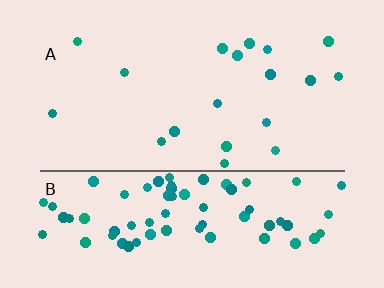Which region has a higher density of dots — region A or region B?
B (the bottom).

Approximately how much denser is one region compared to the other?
Approximately 4.5× — region B over region A.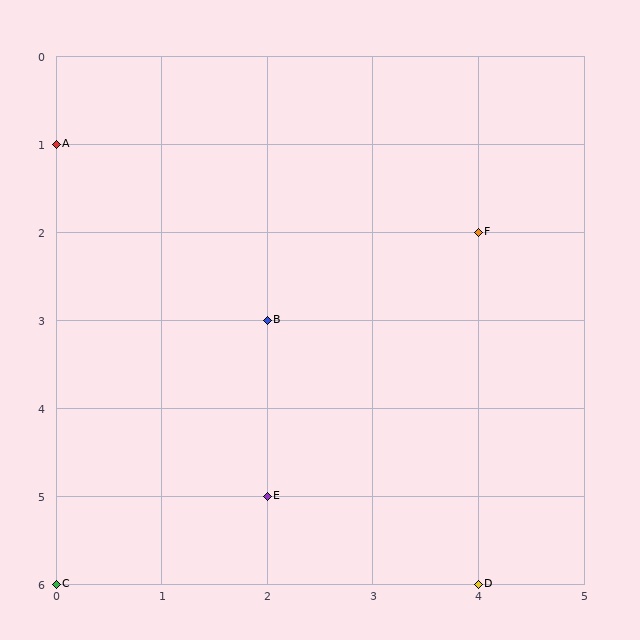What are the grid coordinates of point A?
Point A is at grid coordinates (0, 1).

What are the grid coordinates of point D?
Point D is at grid coordinates (4, 6).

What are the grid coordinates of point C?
Point C is at grid coordinates (0, 6).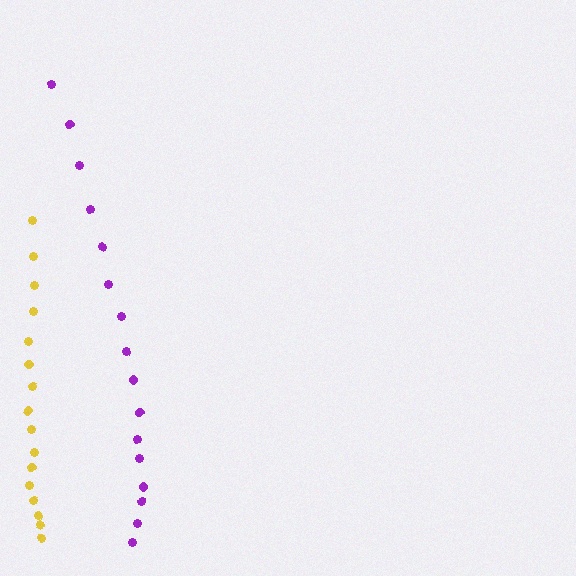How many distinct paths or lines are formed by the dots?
There are 2 distinct paths.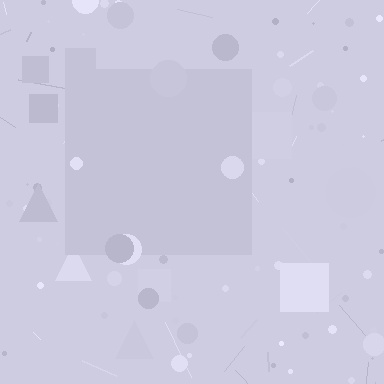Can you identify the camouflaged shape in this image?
The camouflaged shape is a square.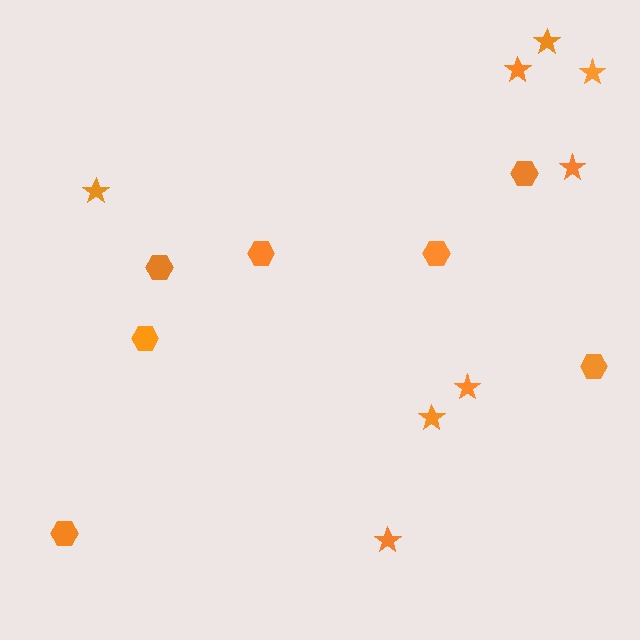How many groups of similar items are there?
There are 2 groups: one group of stars (8) and one group of hexagons (7).